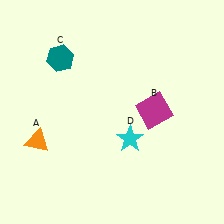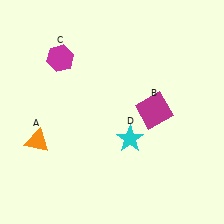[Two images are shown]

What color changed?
The hexagon (C) changed from teal in Image 1 to magenta in Image 2.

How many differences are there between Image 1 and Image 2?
There is 1 difference between the two images.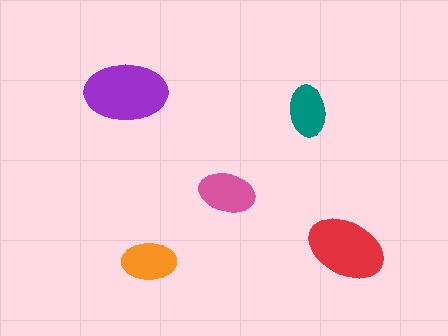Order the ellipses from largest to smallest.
the purple one, the red one, the pink one, the orange one, the teal one.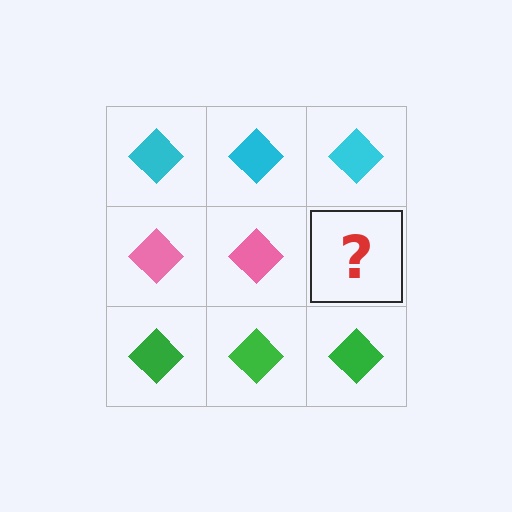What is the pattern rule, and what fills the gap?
The rule is that each row has a consistent color. The gap should be filled with a pink diamond.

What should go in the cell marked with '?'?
The missing cell should contain a pink diamond.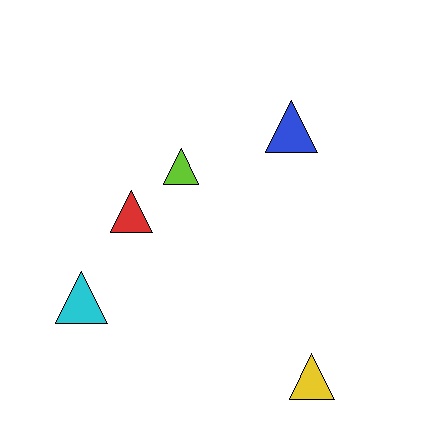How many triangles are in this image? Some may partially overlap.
There are 5 triangles.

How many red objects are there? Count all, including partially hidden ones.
There is 1 red object.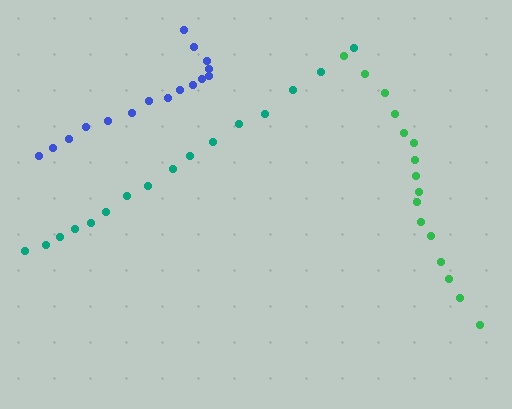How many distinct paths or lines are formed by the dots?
There are 3 distinct paths.